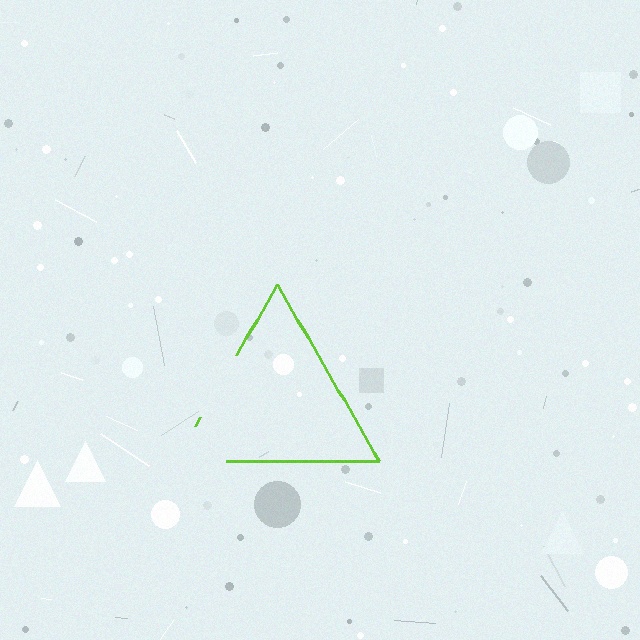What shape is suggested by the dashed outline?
The dashed outline suggests a triangle.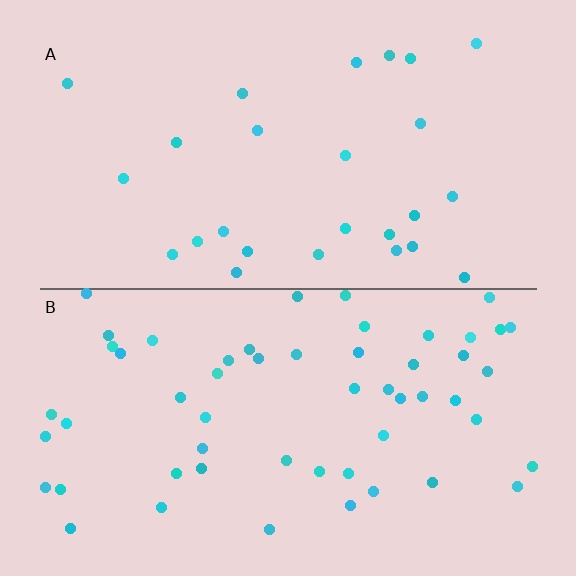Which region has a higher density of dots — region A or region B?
B (the bottom).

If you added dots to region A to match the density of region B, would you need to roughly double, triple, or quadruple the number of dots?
Approximately double.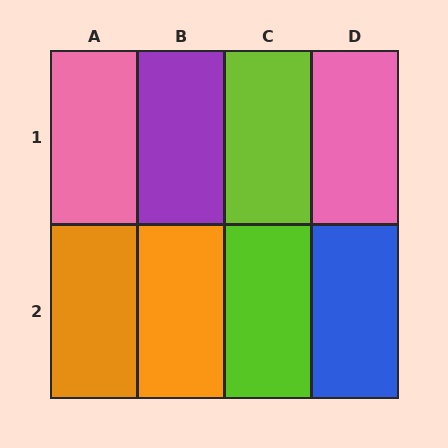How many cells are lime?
2 cells are lime.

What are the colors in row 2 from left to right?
Orange, orange, lime, blue.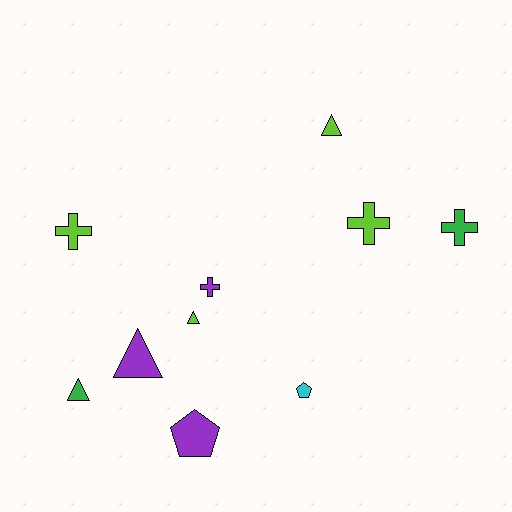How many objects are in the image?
There are 10 objects.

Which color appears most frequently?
Lime, with 4 objects.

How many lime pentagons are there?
There are no lime pentagons.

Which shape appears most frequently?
Triangle, with 4 objects.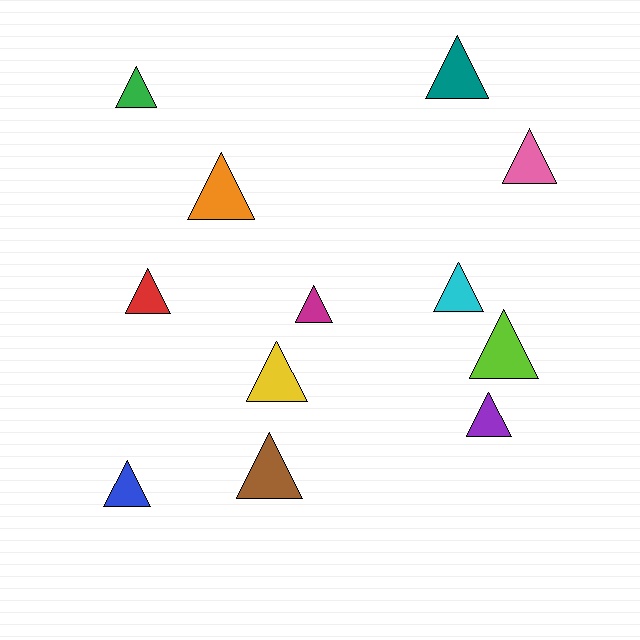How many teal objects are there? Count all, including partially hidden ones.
There is 1 teal object.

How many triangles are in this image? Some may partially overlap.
There are 12 triangles.